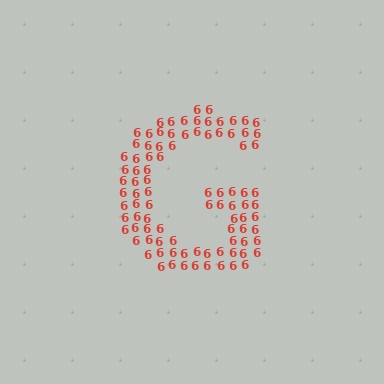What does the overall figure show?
The overall figure shows the letter G.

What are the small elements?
The small elements are digit 6's.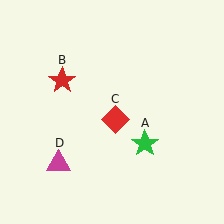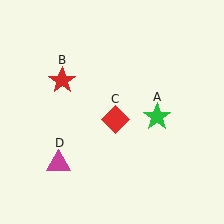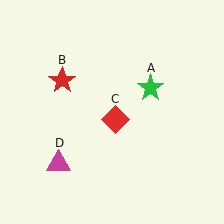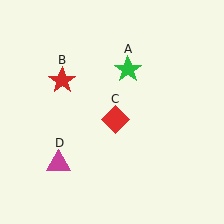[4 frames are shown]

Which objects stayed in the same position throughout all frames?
Red star (object B) and red diamond (object C) and magenta triangle (object D) remained stationary.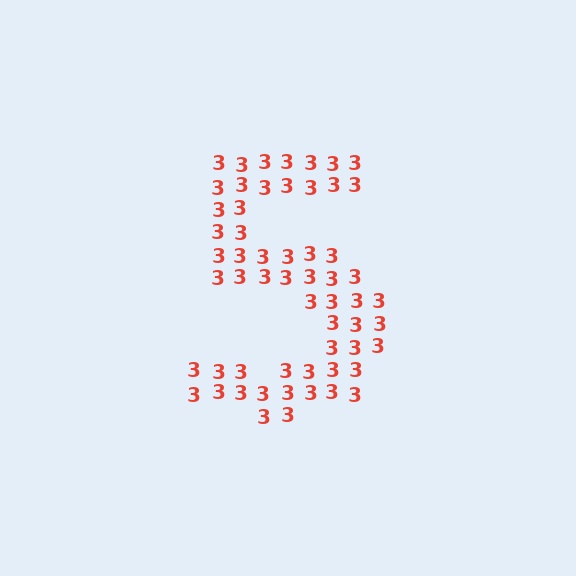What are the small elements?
The small elements are digit 3's.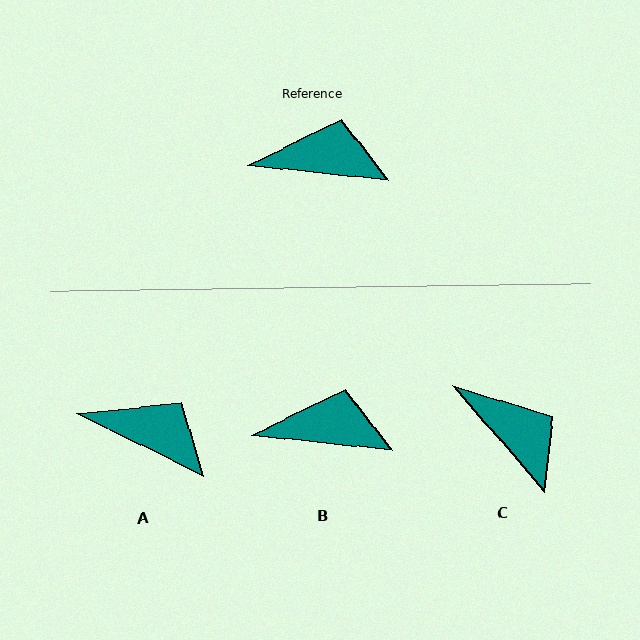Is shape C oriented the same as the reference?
No, it is off by about 43 degrees.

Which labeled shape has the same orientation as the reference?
B.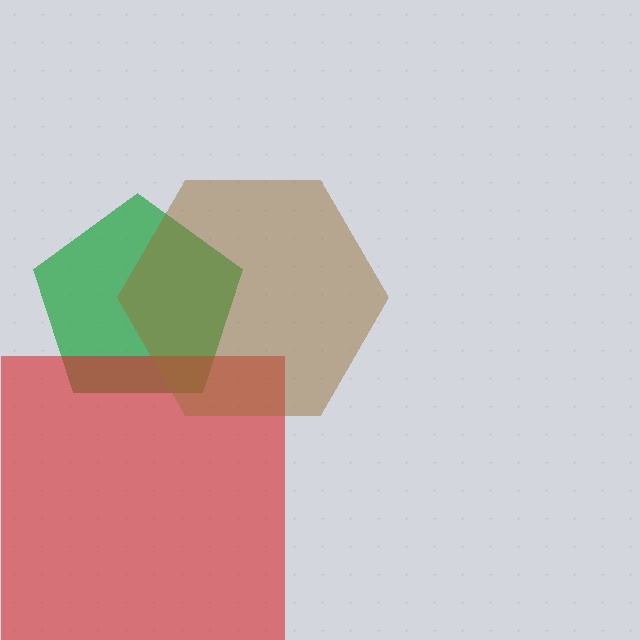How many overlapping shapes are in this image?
There are 3 overlapping shapes in the image.